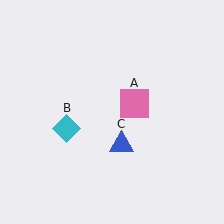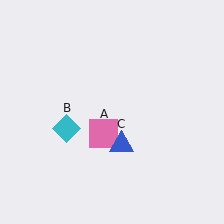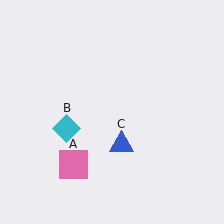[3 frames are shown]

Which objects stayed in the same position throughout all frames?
Cyan diamond (object B) and blue triangle (object C) remained stationary.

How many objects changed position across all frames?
1 object changed position: pink square (object A).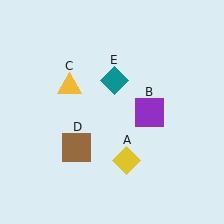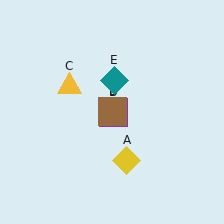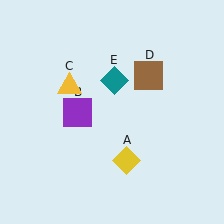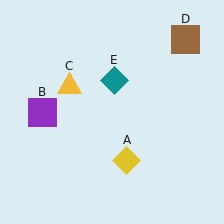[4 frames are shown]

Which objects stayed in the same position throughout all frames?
Yellow diamond (object A) and yellow triangle (object C) and teal diamond (object E) remained stationary.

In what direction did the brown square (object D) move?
The brown square (object D) moved up and to the right.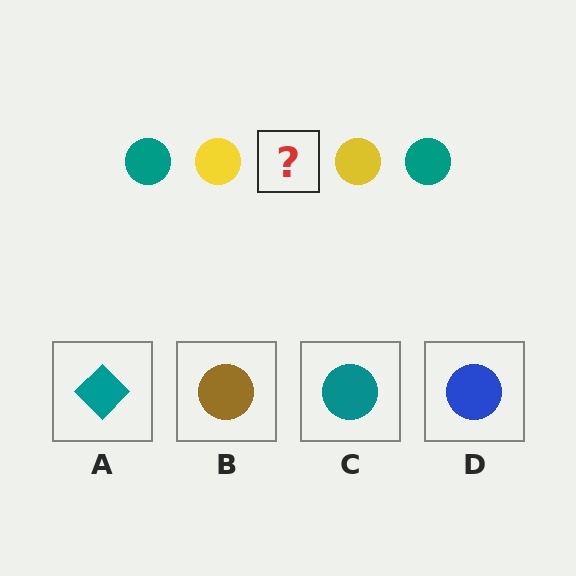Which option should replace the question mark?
Option C.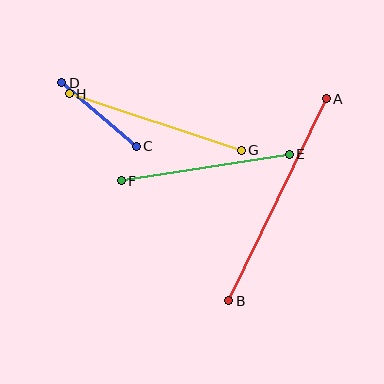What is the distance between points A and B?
The distance is approximately 224 pixels.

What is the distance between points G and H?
The distance is approximately 181 pixels.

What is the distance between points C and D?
The distance is approximately 98 pixels.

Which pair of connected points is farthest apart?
Points A and B are farthest apart.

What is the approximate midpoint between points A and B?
The midpoint is at approximately (278, 200) pixels.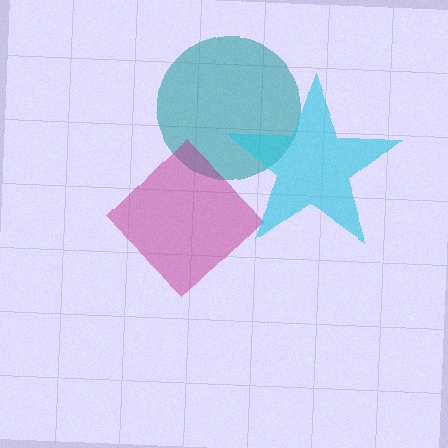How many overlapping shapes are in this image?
There are 3 overlapping shapes in the image.